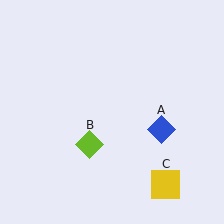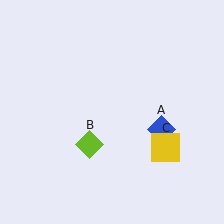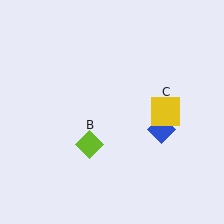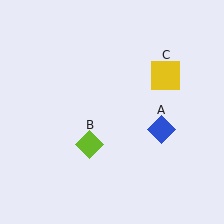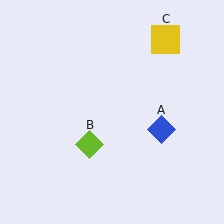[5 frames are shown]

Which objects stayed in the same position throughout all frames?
Blue diamond (object A) and lime diamond (object B) remained stationary.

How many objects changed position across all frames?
1 object changed position: yellow square (object C).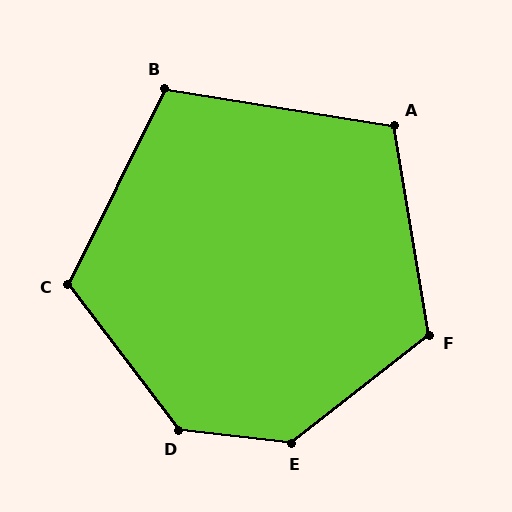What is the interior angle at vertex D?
Approximately 134 degrees (obtuse).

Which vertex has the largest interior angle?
E, at approximately 135 degrees.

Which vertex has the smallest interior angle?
B, at approximately 107 degrees.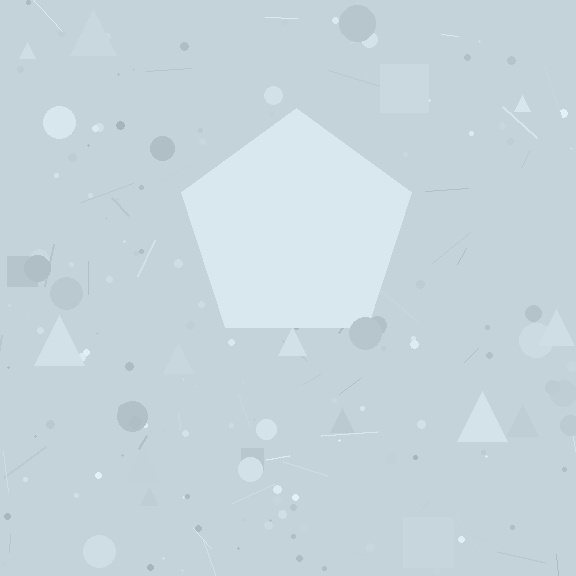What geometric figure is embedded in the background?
A pentagon is embedded in the background.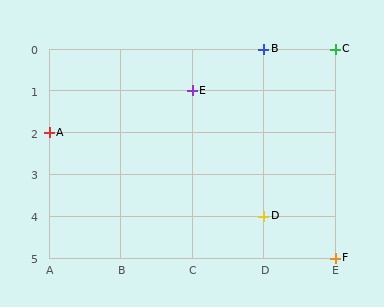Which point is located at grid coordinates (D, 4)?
Point D is at (D, 4).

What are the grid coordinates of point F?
Point F is at grid coordinates (E, 5).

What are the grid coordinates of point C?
Point C is at grid coordinates (E, 0).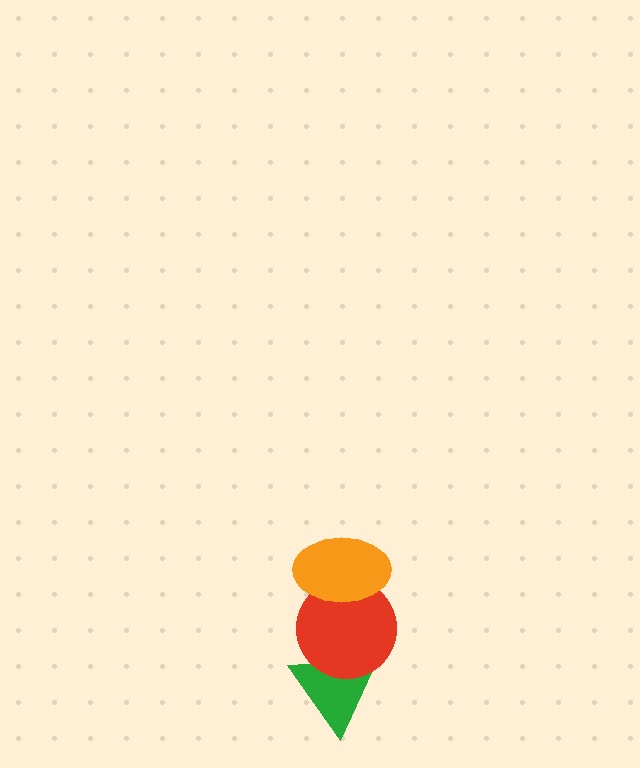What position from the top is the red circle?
The red circle is 2nd from the top.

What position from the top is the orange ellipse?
The orange ellipse is 1st from the top.